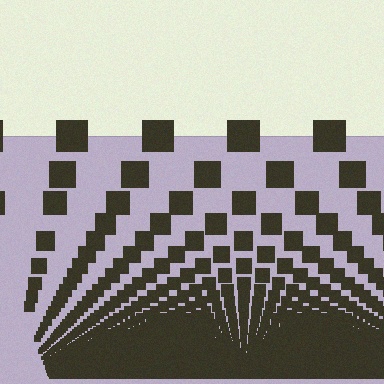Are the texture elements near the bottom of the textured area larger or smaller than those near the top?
Smaller. The gradient is inverted — elements near the bottom are smaller and denser.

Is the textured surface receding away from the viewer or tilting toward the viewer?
The surface appears to tilt toward the viewer. Texture elements get larger and sparser toward the top.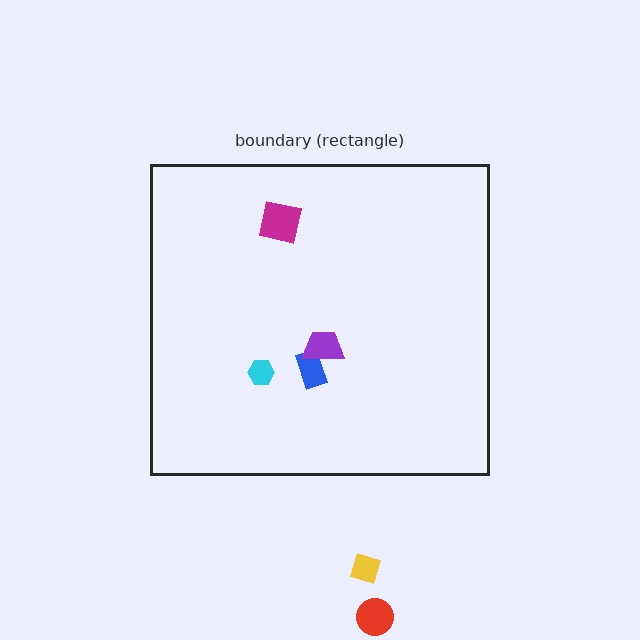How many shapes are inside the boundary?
4 inside, 2 outside.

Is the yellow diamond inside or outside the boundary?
Outside.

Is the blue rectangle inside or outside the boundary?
Inside.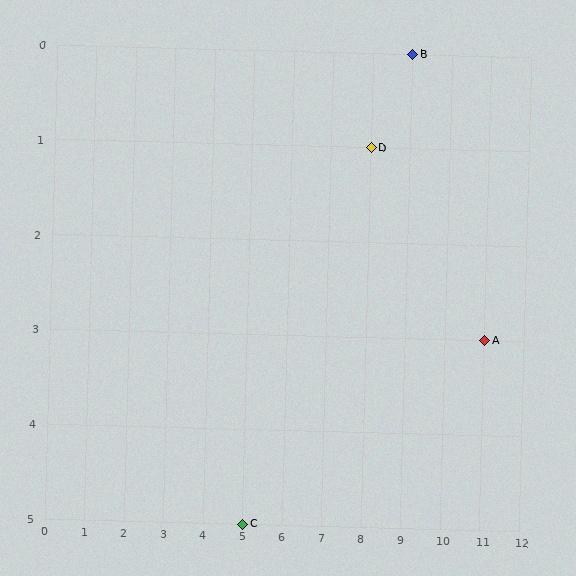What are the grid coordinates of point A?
Point A is at grid coordinates (11, 3).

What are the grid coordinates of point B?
Point B is at grid coordinates (9, 0).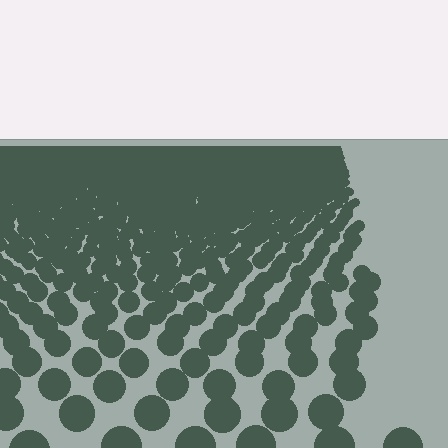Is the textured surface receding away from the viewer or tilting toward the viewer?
The surface is receding away from the viewer. Texture elements get smaller and denser toward the top.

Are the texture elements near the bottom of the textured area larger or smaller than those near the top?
Larger. Near the bottom, elements are closer to the viewer and appear at a bigger on-screen size.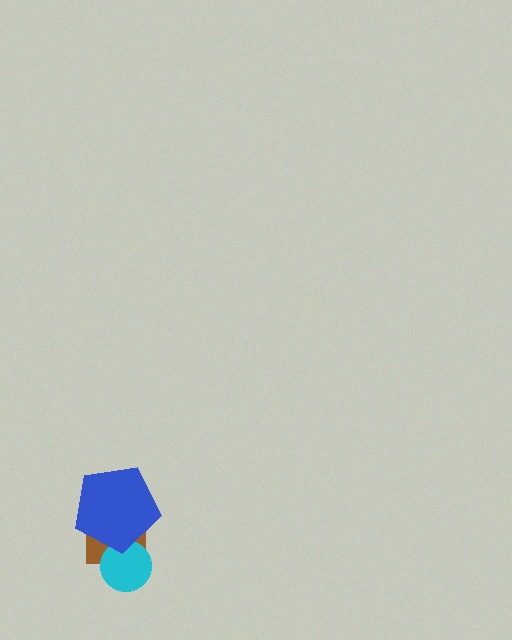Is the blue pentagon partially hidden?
No, no other shape covers it.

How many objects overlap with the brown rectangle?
2 objects overlap with the brown rectangle.